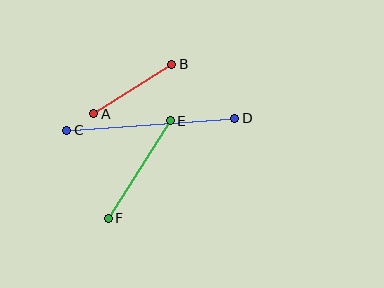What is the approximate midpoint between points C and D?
The midpoint is at approximately (151, 124) pixels.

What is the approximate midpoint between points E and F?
The midpoint is at approximately (139, 170) pixels.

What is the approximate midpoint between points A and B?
The midpoint is at approximately (133, 89) pixels.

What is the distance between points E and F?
The distance is approximately 116 pixels.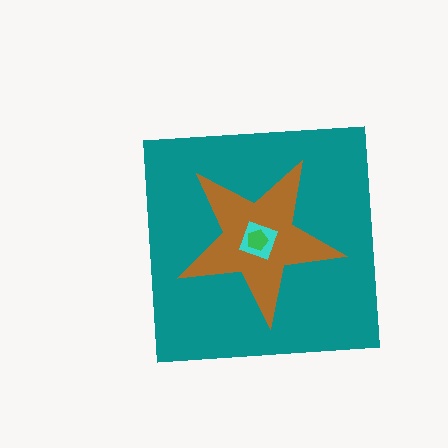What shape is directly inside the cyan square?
The green pentagon.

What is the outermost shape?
The teal square.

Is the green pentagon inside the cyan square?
Yes.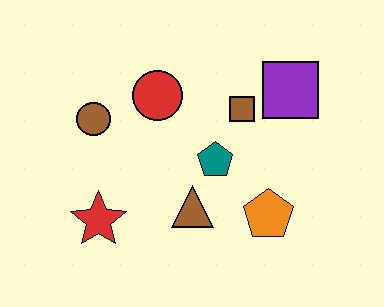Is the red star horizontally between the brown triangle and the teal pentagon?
No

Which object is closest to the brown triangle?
The teal pentagon is closest to the brown triangle.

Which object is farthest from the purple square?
The red star is farthest from the purple square.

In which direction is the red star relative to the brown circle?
The red star is below the brown circle.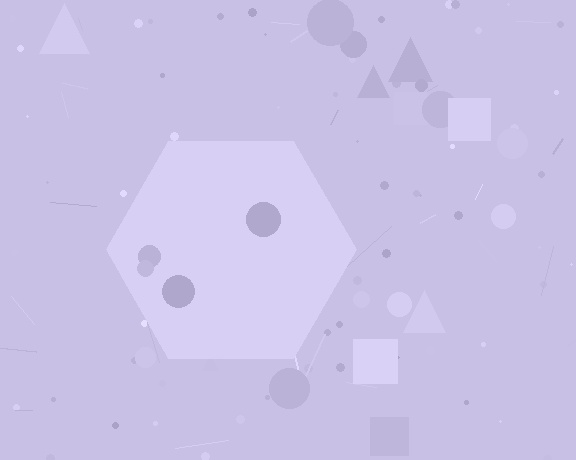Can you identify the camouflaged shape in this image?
The camouflaged shape is a hexagon.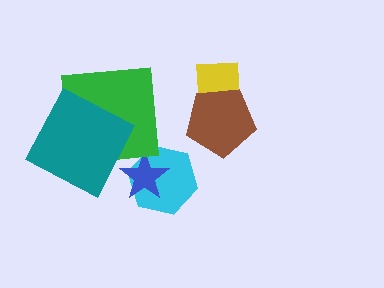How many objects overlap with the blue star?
1 object overlaps with the blue star.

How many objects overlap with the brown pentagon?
1 object overlaps with the brown pentagon.